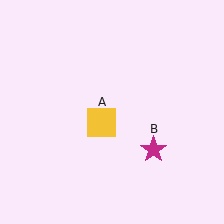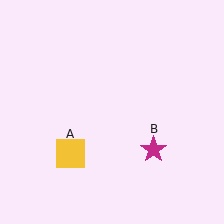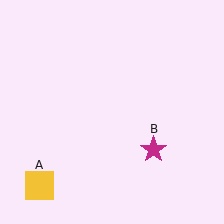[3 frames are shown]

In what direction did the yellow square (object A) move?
The yellow square (object A) moved down and to the left.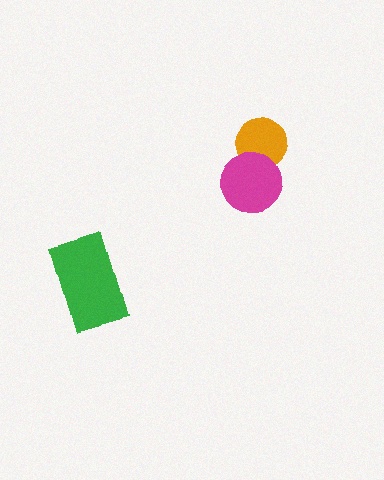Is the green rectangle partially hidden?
No, no other shape covers it.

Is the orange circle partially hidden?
Yes, it is partially covered by another shape.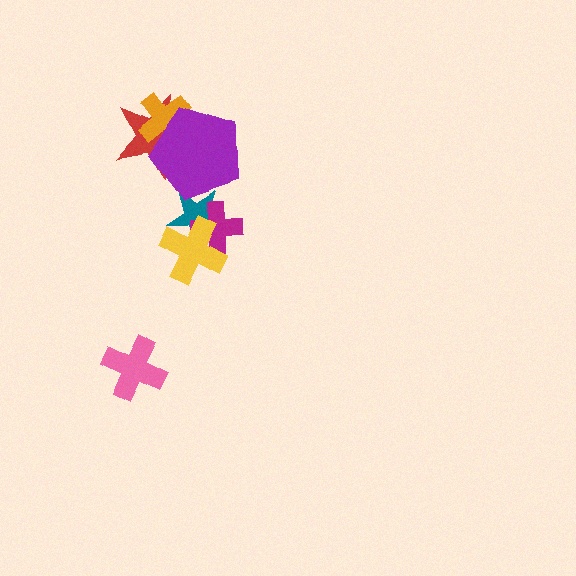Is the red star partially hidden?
Yes, it is partially covered by another shape.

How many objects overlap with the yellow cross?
2 objects overlap with the yellow cross.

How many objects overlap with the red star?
2 objects overlap with the red star.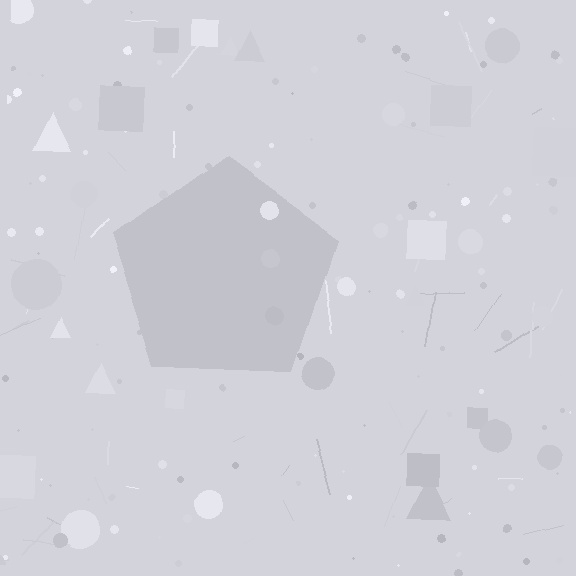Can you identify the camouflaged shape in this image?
The camouflaged shape is a pentagon.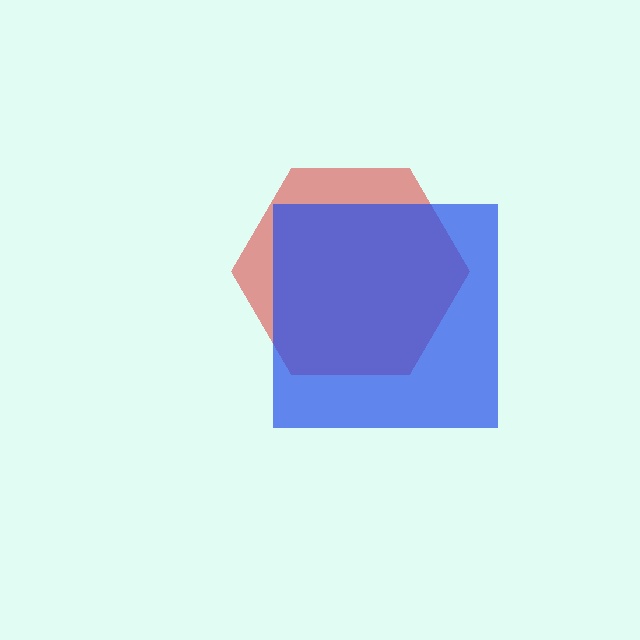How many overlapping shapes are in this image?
There are 2 overlapping shapes in the image.